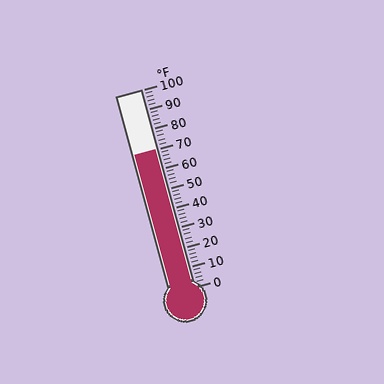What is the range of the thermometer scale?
The thermometer scale ranges from 0°F to 100°F.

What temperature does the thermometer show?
The thermometer shows approximately 70°F.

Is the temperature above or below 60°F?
The temperature is above 60°F.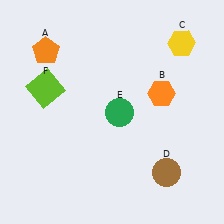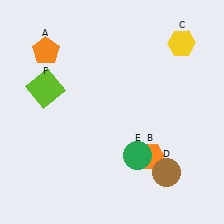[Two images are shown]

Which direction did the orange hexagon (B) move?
The orange hexagon (B) moved down.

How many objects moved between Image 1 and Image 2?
2 objects moved between the two images.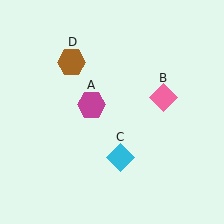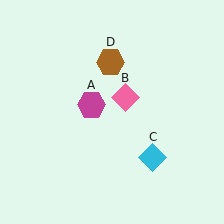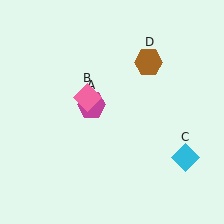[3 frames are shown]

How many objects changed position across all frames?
3 objects changed position: pink diamond (object B), cyan diamond (object C), brown hexagon (object D).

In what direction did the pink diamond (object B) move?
The pink diamond (object B) moved left.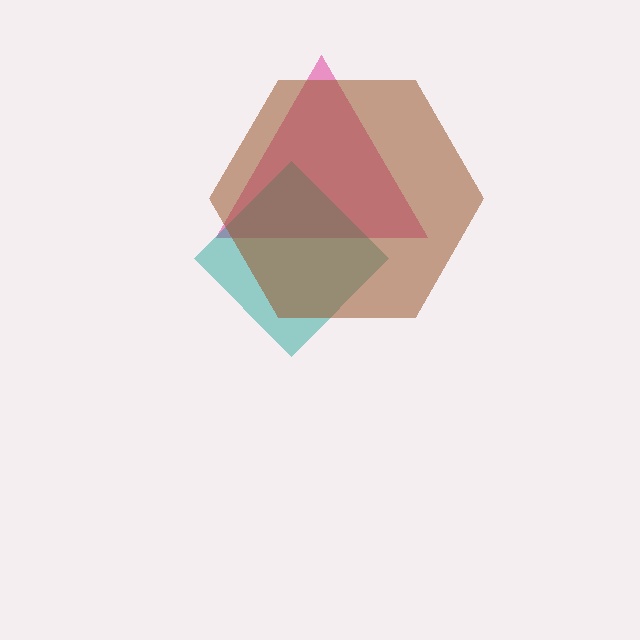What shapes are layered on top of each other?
The layered shapes are: a pink triangle, a teal diamond, a brown hexagon.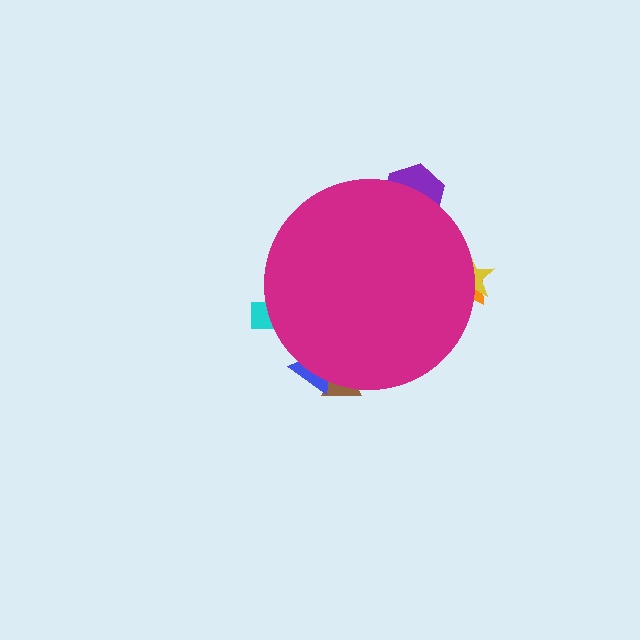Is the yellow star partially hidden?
Yes, the yellow star is partially hidden behind the magenta circle.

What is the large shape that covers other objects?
A magenta circle.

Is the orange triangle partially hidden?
Yes, the orange triangle is partially hidden behind the magenta circle.